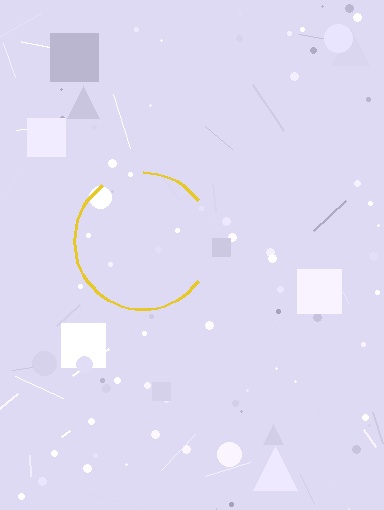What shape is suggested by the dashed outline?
The dashed outline suggests a circle.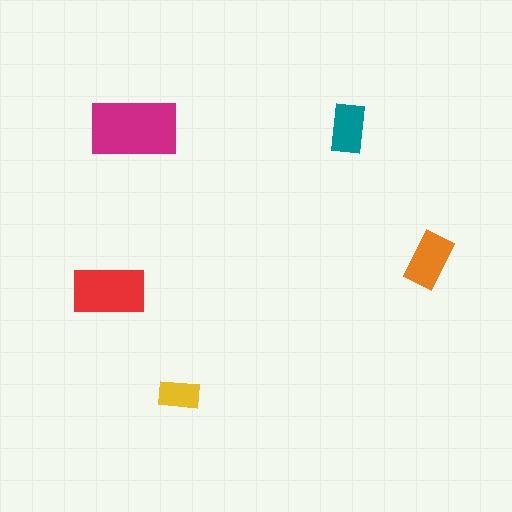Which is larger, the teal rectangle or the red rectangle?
The red one.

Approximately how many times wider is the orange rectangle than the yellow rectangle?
About 1.5 times wider.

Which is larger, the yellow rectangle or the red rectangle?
The red one.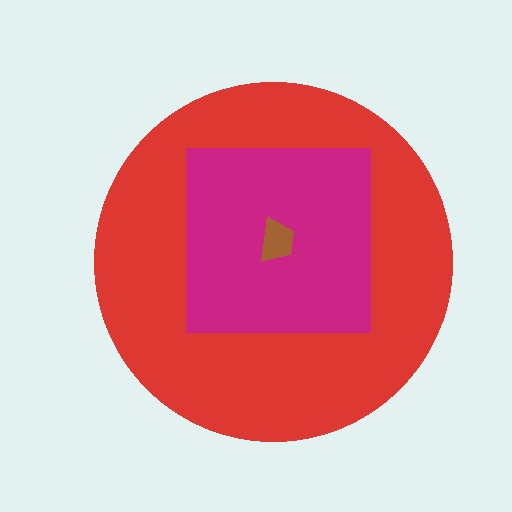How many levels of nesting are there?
3.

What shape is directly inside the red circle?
The magenta square.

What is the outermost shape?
The red circle.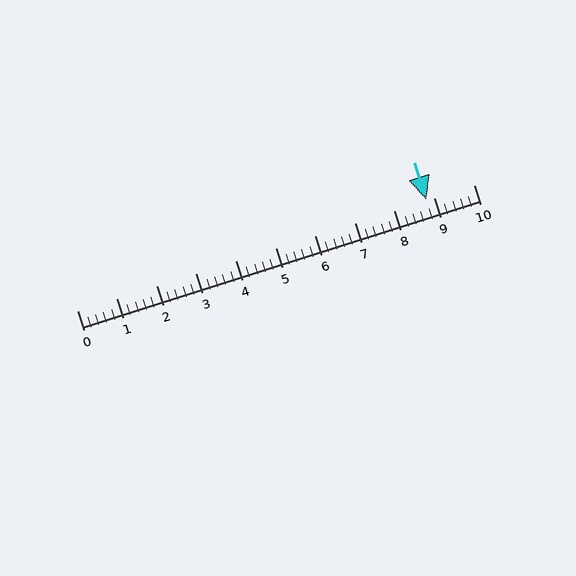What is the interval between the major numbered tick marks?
The major tick marks are spaced 1 units apart.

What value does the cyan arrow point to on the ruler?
The cyan arrow points to approximately 8.8.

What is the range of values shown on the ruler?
The ruler shows values from 0 to 10.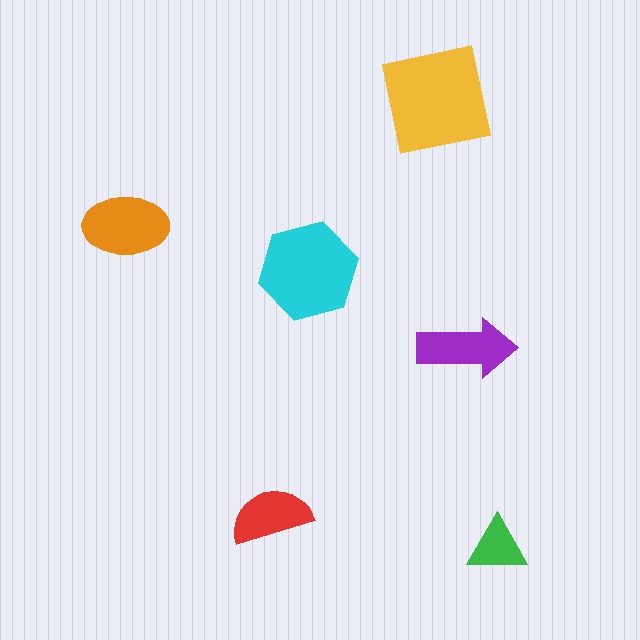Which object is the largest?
The yellow square.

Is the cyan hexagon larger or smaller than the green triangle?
Larger.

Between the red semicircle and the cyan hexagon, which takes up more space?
The cyan hexagon.